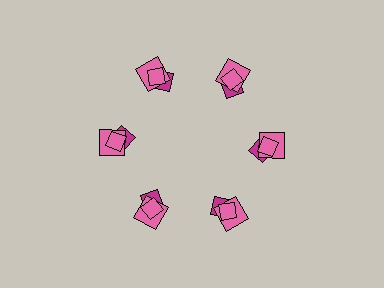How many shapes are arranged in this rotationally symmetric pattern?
There are 18 shapes, arranged in 6 groups of 3.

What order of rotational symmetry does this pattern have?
This pattern has 6-fold rotational symmetry.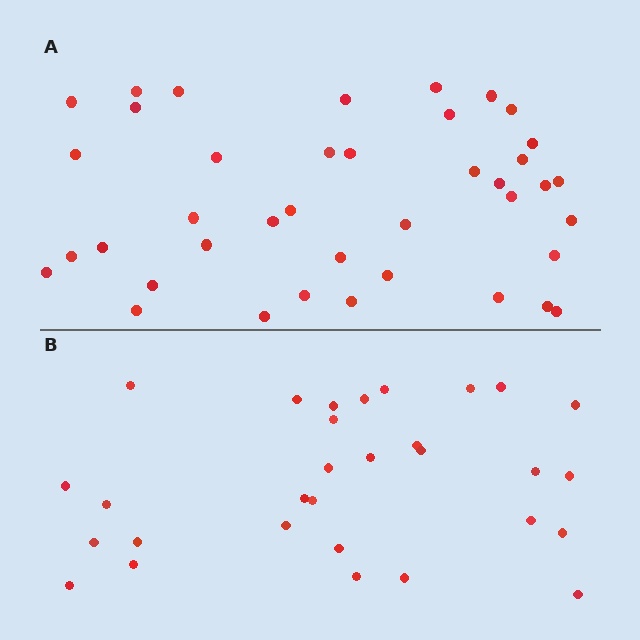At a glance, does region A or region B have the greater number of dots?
Region A (the top region) has more dots.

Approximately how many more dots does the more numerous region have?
Region A has roughly 10 or so more dots than region B.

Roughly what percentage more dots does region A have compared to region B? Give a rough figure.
About 35% more.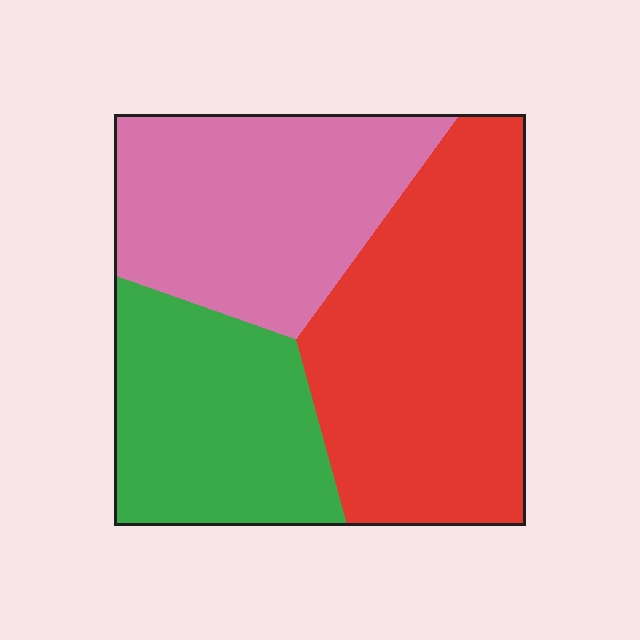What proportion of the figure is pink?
Pink takes up between a quarter and a half of the figure.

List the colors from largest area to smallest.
From largest to smallest: red, pink, green.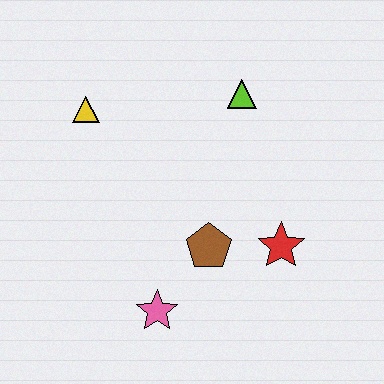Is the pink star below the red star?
Yes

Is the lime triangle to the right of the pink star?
Yes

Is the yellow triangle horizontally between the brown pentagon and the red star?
No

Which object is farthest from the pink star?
The lime triangle is farthest from the pink star.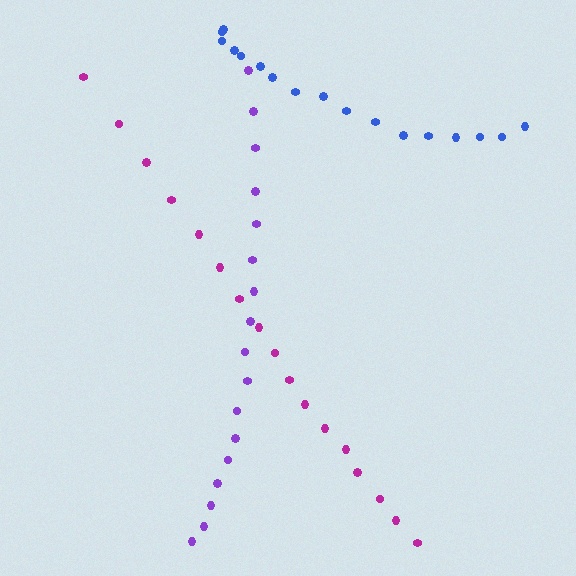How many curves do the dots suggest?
There are 3 distinct paths.